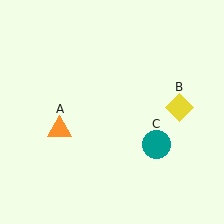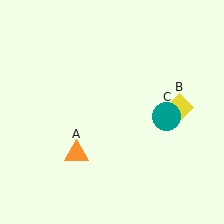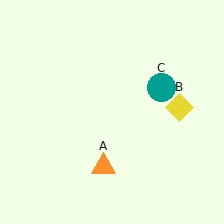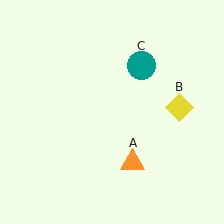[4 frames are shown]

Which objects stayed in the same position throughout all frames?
Yellow diamond (object B) remained stationary.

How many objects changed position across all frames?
2 objects changed position: orange triangle (object A), teal circle (object C).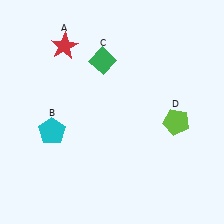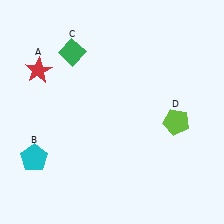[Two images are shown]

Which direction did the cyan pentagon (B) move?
The cyan pentagon (B) moved down.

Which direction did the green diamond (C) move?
The green diamond (C) moved left.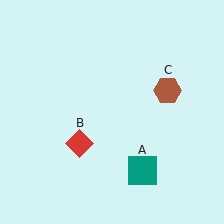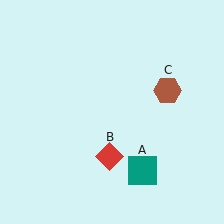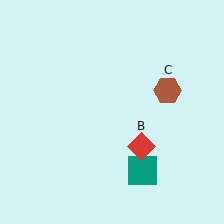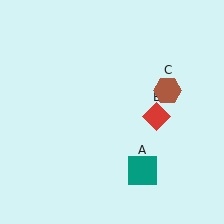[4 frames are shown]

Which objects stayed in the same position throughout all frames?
Teal square (object A) and brown hexagon (object C) remained stationary.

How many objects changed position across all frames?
1 object changed position: red diamond (object B).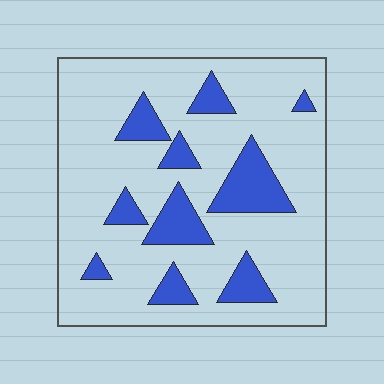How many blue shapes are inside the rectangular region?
10.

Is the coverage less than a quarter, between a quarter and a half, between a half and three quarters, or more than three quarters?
Less than a quarter.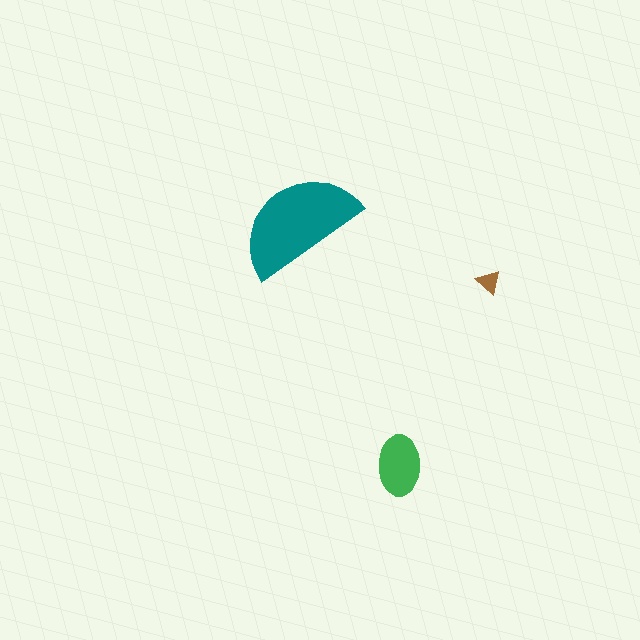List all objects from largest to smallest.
The teal semicircle, the green ellipse, the brown triangle.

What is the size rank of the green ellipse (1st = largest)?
2nd.